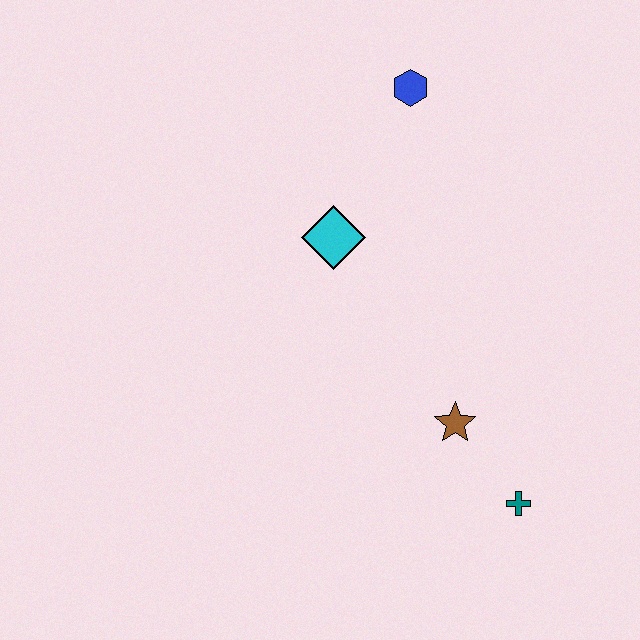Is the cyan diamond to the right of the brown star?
No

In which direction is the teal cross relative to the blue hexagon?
The teal cross is below the blue hexagon.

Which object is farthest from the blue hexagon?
The teal cross is farthest from the blue hexagon.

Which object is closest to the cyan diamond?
The blue hexagon is closest to the cyan diamond.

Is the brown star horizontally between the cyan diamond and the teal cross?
Yes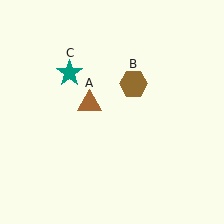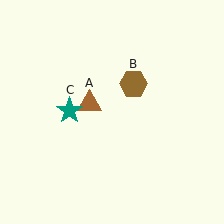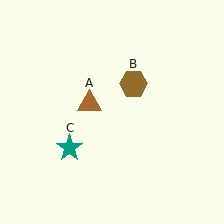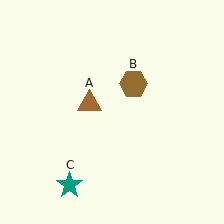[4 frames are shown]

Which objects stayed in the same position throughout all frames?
Brown triangle (object A) and brown hexagon (object B) remained stationary.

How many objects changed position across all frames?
1 object changed position: teal star (object C).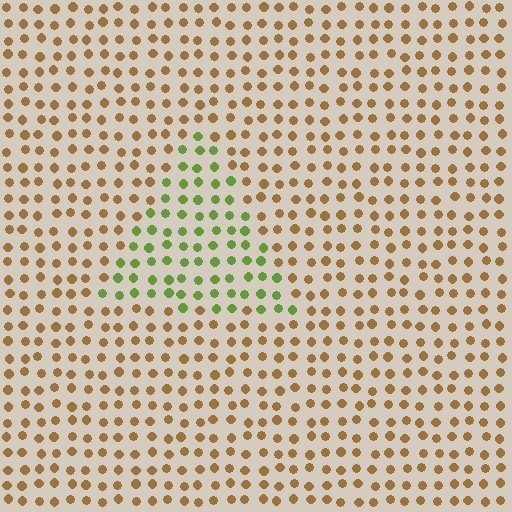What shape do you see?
I see a triangle.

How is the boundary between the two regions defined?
The boundary is defined purely by a slight shift in hue (about 61 degrees). Spacing, size, and orientation are identical on both sides.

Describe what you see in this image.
The image is filled with small brown elements in a uniform arrangement. A triangle-shaped region is visible where the elements are tinted to a slightly different hue, forming a subtle color boundary.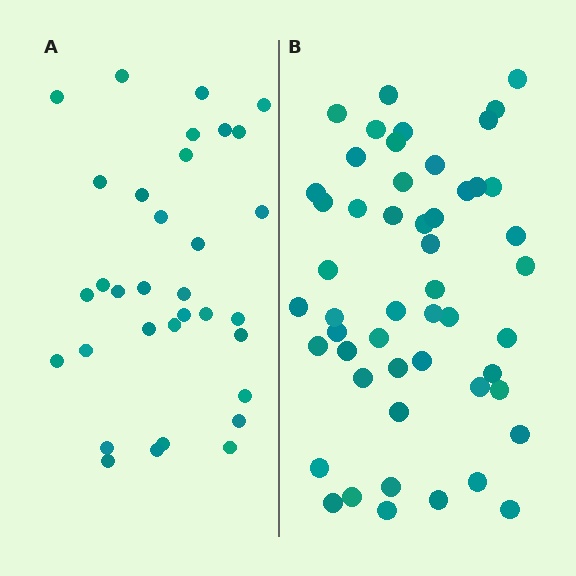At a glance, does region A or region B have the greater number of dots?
Region B (the right region) has more dots.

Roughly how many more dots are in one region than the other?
Region B has approximately 20 more dots than region A.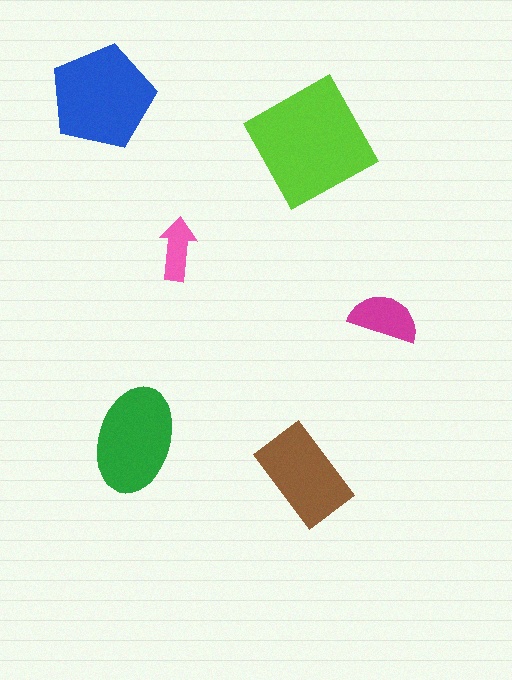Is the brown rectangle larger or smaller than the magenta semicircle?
Larger.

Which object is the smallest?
The pink arrow.